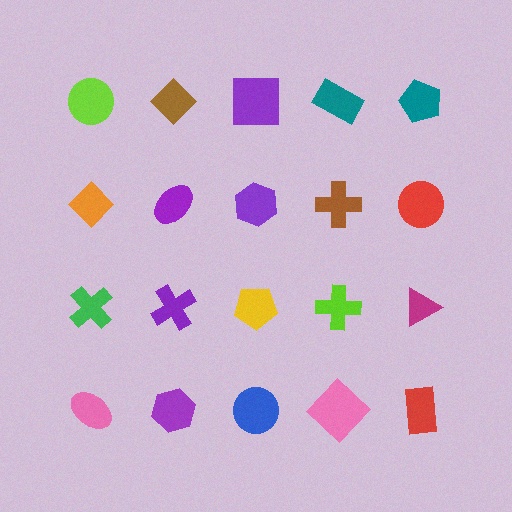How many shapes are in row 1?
5 shapes.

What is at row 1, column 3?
A purple square.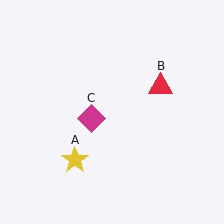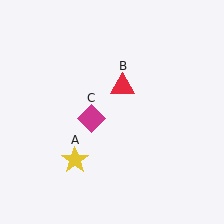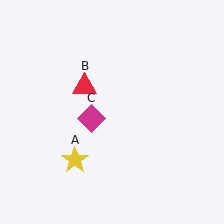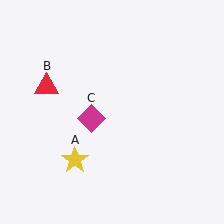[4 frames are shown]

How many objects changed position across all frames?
1 object changed position: red triangle (object B).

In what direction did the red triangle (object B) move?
The red triangle (object B) moved left.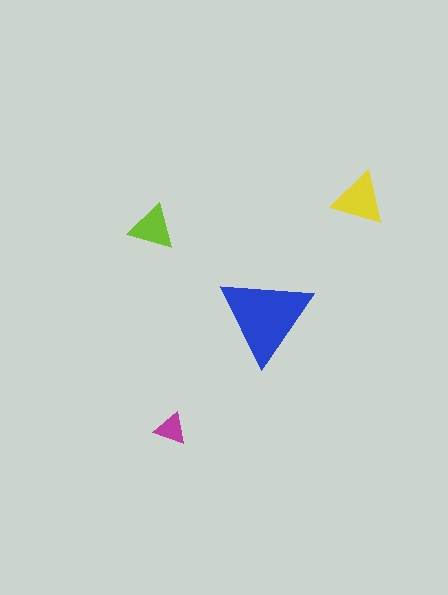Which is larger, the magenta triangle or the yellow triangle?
The yellow one.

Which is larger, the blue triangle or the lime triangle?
The blue one.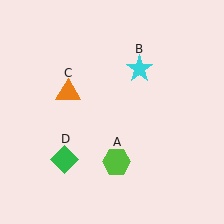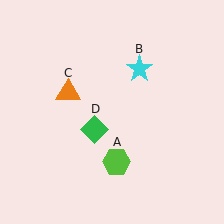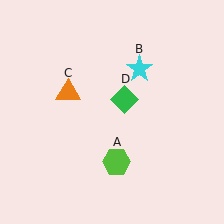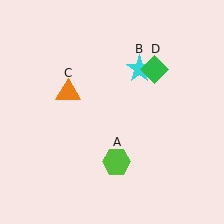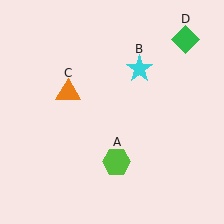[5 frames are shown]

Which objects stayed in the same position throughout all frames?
Lime hexagon (object A) and cyan star (object B) and orange triangle (object C) remained stationary.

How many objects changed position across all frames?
1 object changed position: green diamond (object D).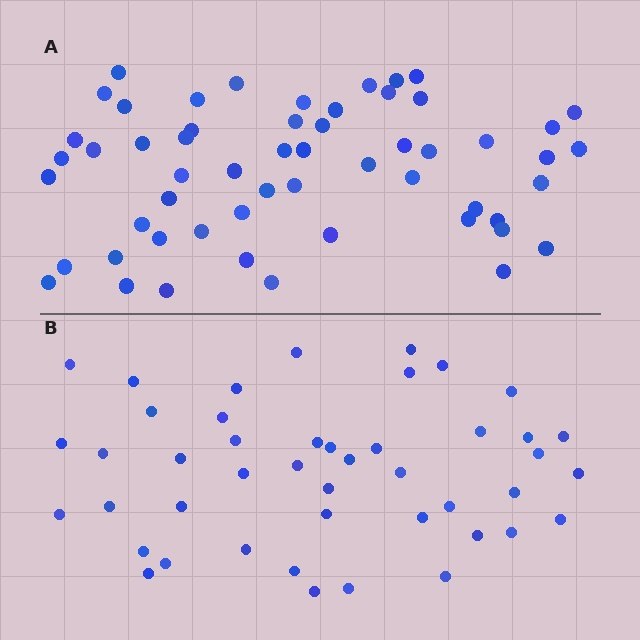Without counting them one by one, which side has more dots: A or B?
Region A (the top region) has more dots.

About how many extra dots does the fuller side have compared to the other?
Region A has roughly 12 or so more dots than region B.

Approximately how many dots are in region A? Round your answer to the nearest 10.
About 60 dots. (The exact count is 56, which rounds to 60.)